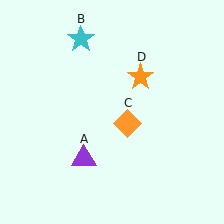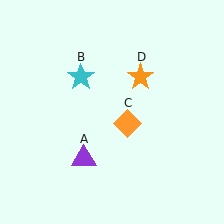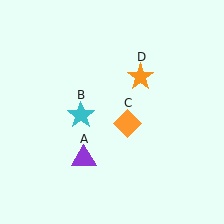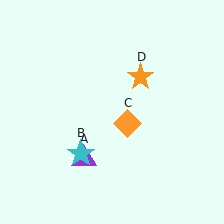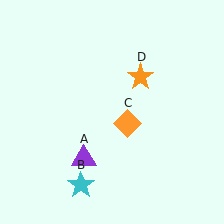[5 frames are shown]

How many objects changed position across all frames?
1 object changed position: cyan star (object B).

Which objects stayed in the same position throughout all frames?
Purple triangle (object A) and orange diamond (object C) and orange star (object D) remained stationary.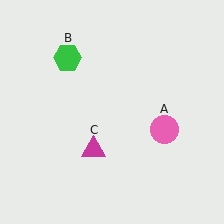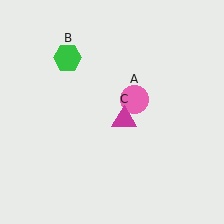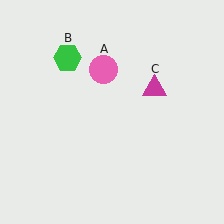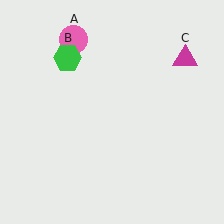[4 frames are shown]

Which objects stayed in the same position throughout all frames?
Green hexagon (object B) remained stationary.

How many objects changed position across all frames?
2 objects changed position: pink circle (object A), magenta triangle (object C).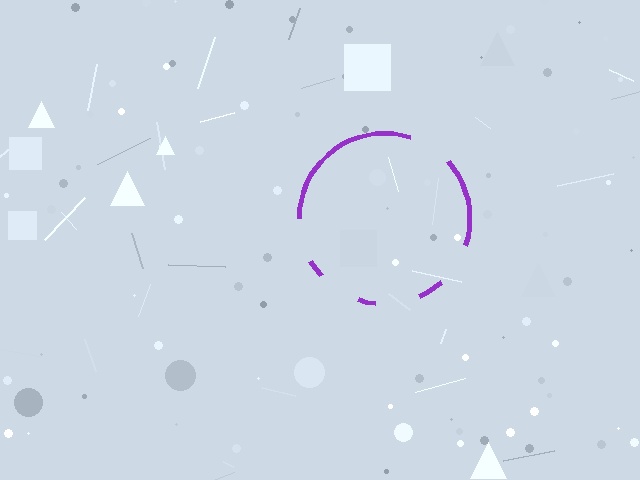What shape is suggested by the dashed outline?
The dashed outline suggests a circle.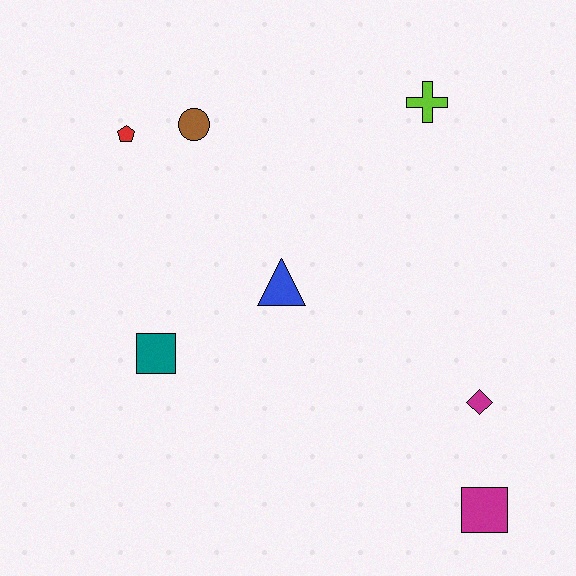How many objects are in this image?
There are 7 objects.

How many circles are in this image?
There is 1 circle.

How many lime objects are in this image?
There is 1 lime object.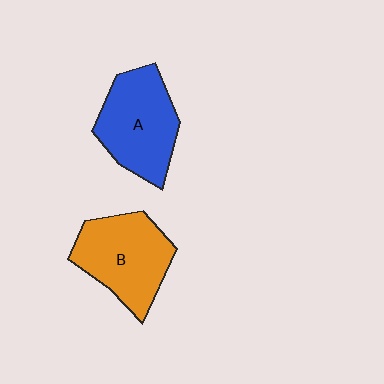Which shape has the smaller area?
Shape A (blue).